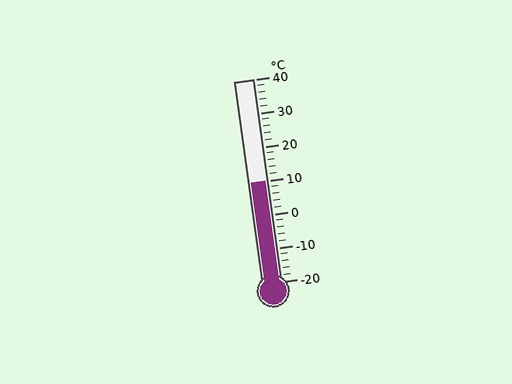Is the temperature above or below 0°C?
The temperature is above 0°C.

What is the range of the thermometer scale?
The thermometer scale ranges from -20°C to 40°C.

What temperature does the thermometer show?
The thermometer shows approximately 10°C.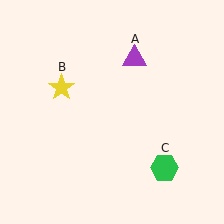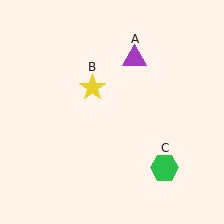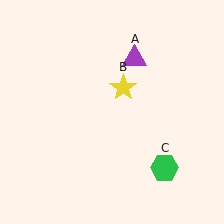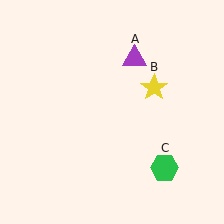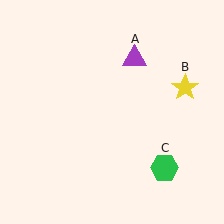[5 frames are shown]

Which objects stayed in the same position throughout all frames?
Purple triangle (object A) and green hexagon (object C) remained stationary.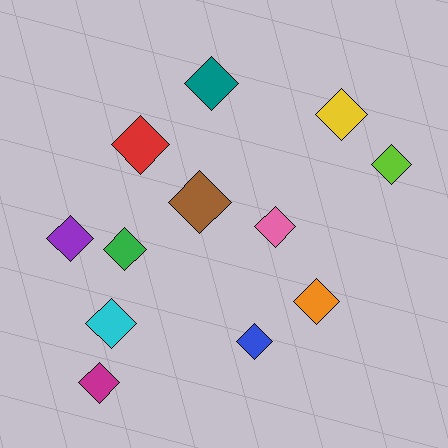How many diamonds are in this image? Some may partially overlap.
There are 12 diamonds.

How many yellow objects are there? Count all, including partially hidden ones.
There is 1 yellow object.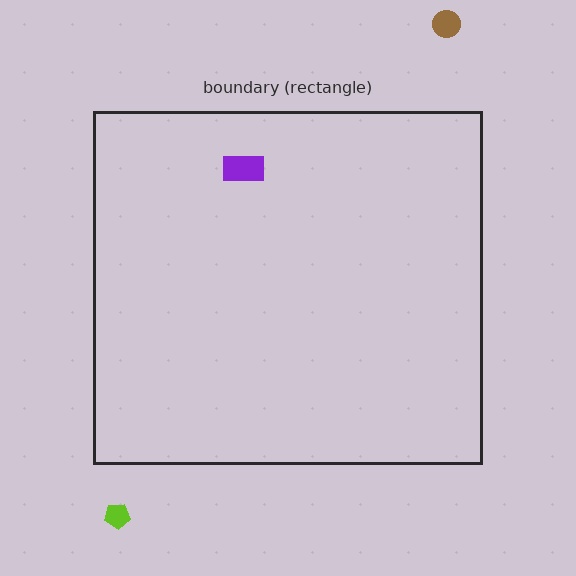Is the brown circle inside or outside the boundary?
Outside.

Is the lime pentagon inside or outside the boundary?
Outside.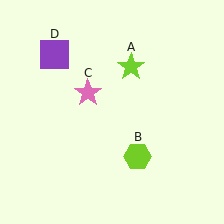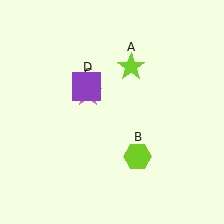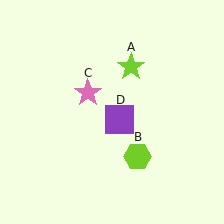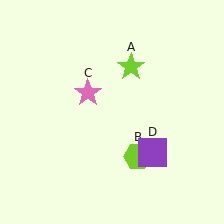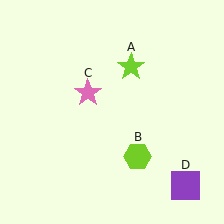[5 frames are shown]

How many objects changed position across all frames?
1 object changed position: purple square (object D).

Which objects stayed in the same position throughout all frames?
Lime star (object A) and lime hexagon (object B) and pink star (object C) remained stationary.